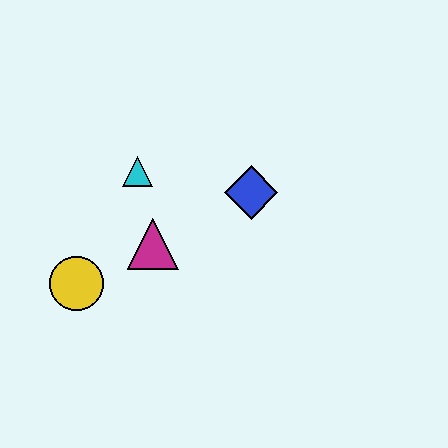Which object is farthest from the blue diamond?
The yellow circle is farthest from the blue diamond.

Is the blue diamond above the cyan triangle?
No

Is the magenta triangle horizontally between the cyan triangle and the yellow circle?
No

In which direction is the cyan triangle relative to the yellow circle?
The cyan triangle is above the yellow circle.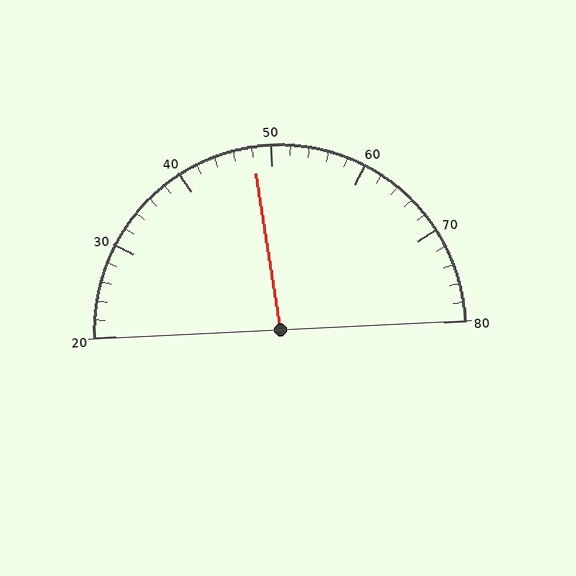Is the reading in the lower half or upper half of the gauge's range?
The reading is in the lower half of the range (20 to 80).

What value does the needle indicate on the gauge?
The needle indicates approximately 48.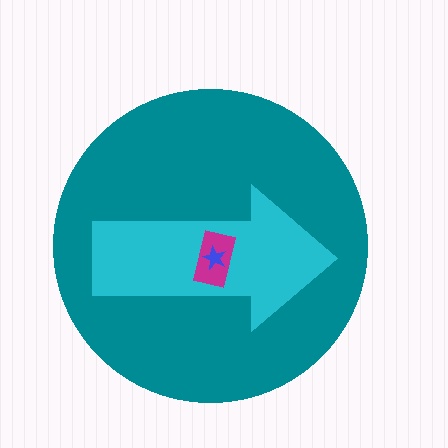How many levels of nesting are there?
4.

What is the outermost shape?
The teal circle.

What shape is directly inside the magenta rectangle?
The blue star.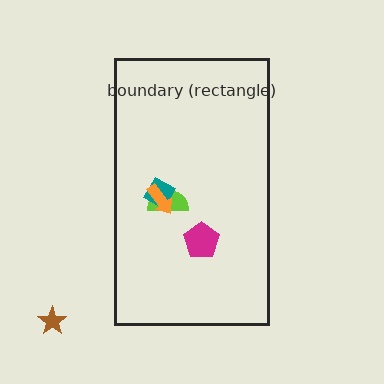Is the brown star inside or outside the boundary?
Outside.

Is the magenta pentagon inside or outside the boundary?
Inside.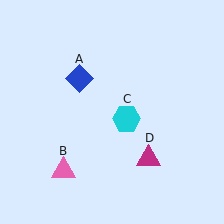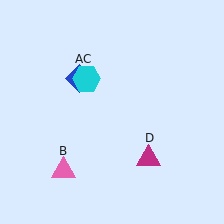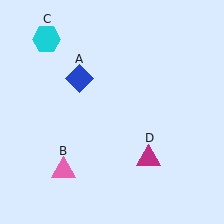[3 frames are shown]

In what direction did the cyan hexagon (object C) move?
The cyan hexagon (object C) moved up and to the left.